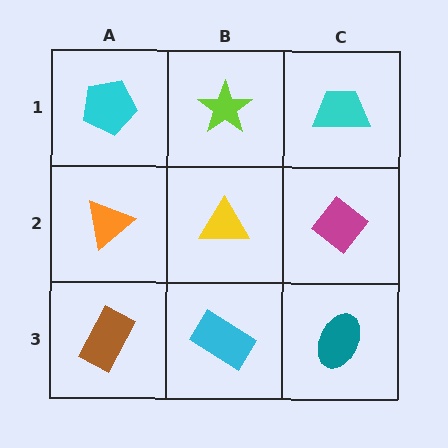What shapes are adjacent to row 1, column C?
A magenta diamond (row 2, column C), a lime star (row 1, column B).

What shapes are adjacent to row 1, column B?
A yellow triangle (row 2, column B), a cyan pentagon (row 1, column A), a cyan trapezoid (row 1, column C).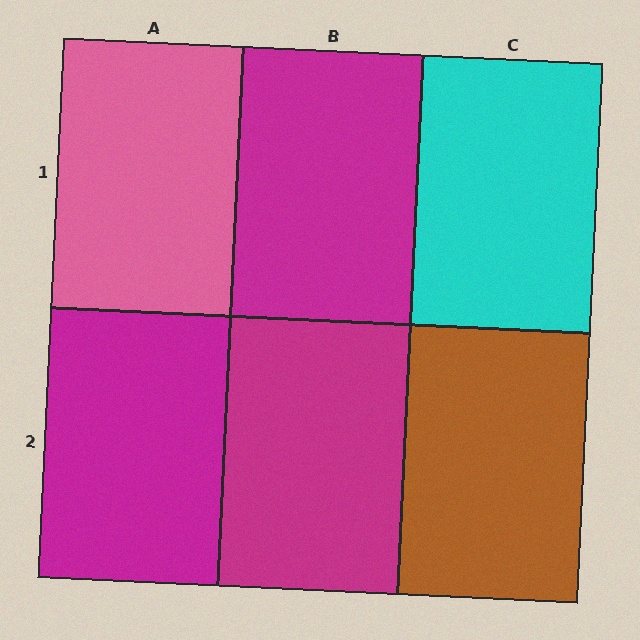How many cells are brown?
1 cell is brown.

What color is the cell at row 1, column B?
Magenta.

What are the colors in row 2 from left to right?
Magenta, magenta, brown.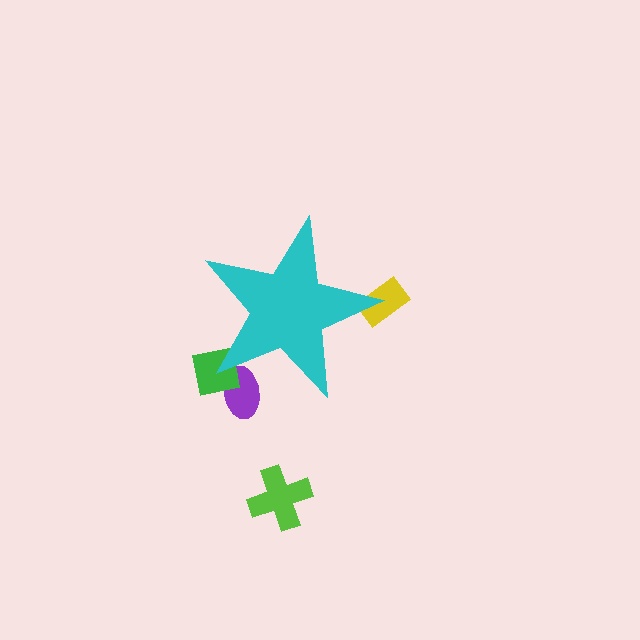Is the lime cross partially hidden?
No, the lime cross is fully visible.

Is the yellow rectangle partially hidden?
Yes, the yellow rectangle is partially hidden behind the cyan star.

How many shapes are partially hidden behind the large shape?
3 shapes are partially hidden.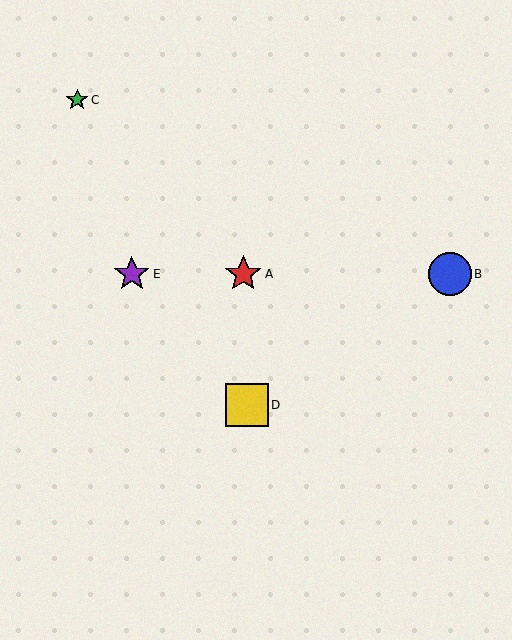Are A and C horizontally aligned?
No, A is at y≈274 and C is at y≈100.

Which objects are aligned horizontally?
Objects A, B, E are aligned horizontally.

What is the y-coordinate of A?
Object A is at y≈274.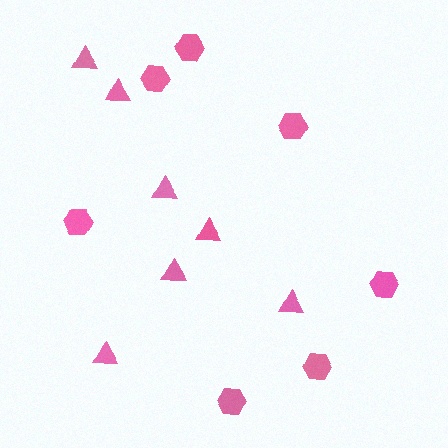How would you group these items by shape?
There are 2 groups: one group of triangles (7) and one group of hexagons (7).